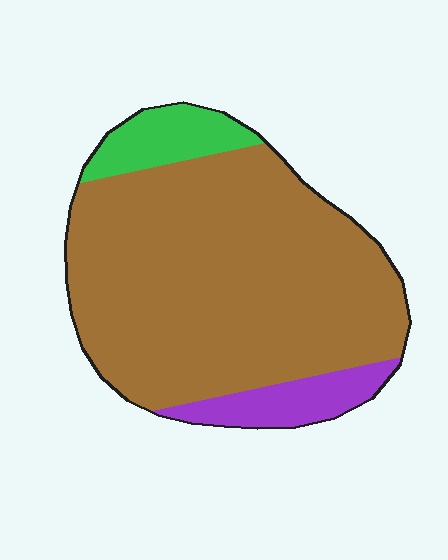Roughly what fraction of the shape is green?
Green takes up about one tenth (1/10) of the shape.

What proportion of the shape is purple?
Purple takes up less than a quarter of the shape.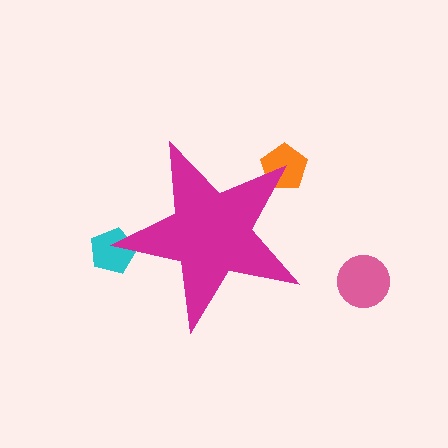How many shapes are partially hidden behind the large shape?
2 shapes are partially hidden.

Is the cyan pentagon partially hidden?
Yes, the cyan pentagon is partially hidden behind the magenta star.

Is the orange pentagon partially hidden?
Yes, the orange pentagon is partially hidden behind the magenta star.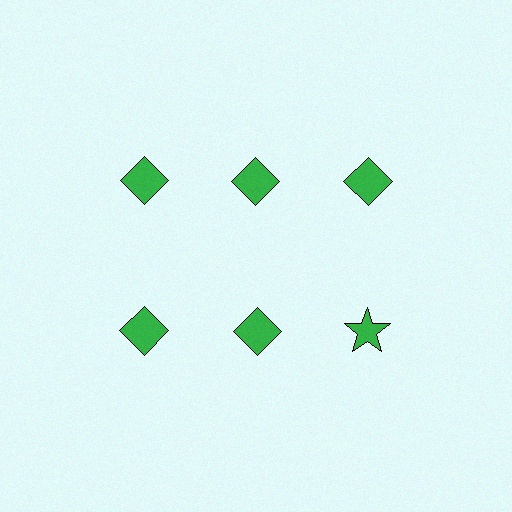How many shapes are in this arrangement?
There are 6 shapes arranged in a grid pattern.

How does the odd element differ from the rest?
It has a different shape: star instead of diamond.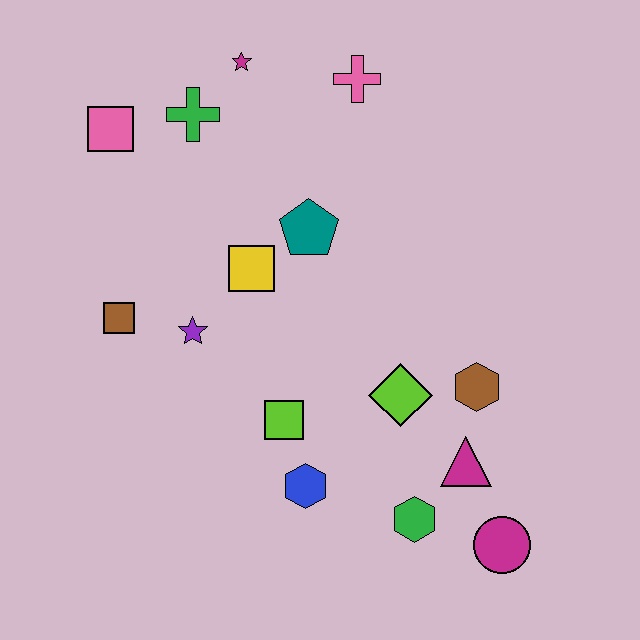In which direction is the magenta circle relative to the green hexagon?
The magenta circle is to the right of the green hexagon.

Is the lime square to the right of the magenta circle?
No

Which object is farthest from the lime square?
The magenta star is farthest from the lime square.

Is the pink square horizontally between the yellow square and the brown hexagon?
No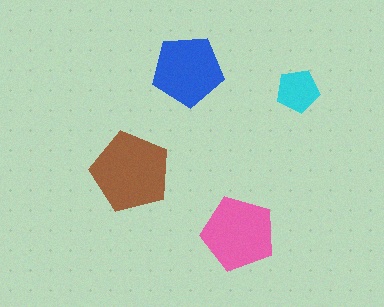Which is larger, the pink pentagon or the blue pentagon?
The pink one.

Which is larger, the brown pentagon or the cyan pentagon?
The brown one.